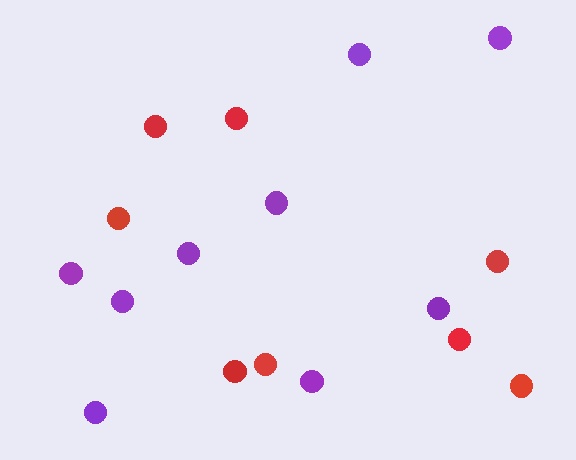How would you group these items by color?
There are 2 groups: one group of purple circles (9) and one group of red circles (8).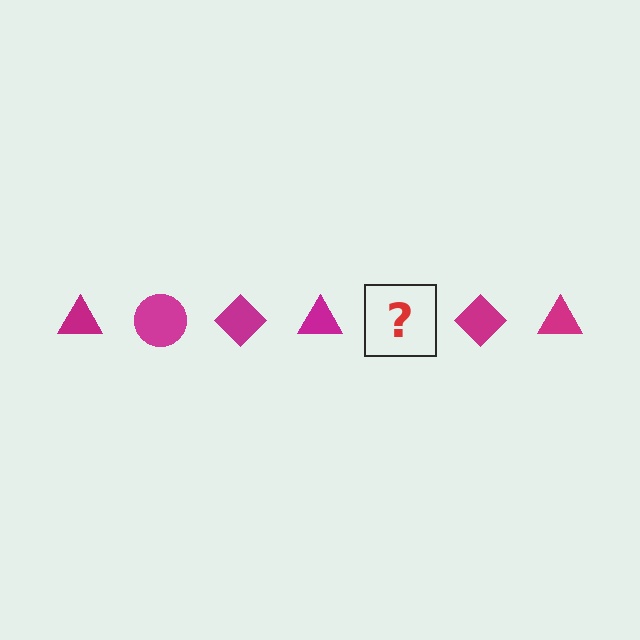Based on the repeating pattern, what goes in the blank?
The blank should be a magenta circle.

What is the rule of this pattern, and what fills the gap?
The rule is that the pattern cycles through triangle, circle, diamond shapes in magenta. The gap should be filled with a magenta circle.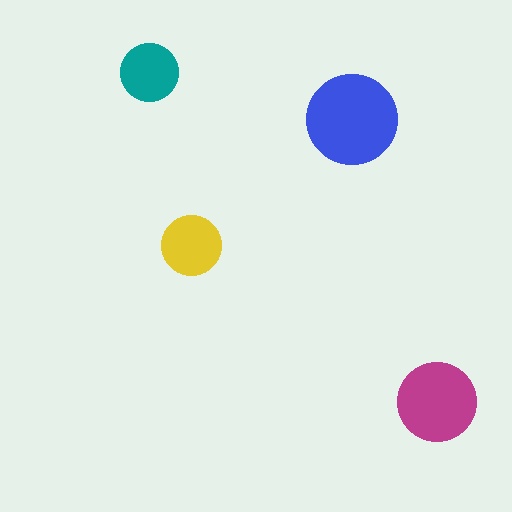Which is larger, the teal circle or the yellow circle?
The yellow one.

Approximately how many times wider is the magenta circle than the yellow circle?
About 1.5 times wider.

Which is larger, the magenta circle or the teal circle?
The magenta one.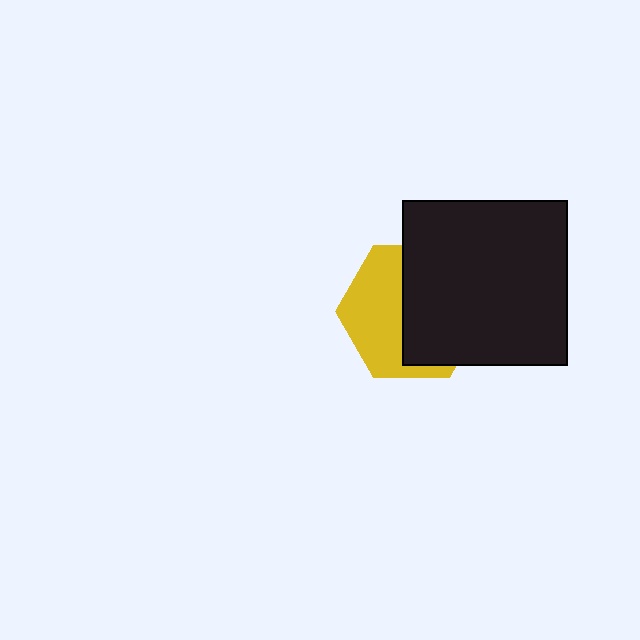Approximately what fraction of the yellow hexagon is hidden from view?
Roughly 55% of the yellow hexagon is hidden behind the black square.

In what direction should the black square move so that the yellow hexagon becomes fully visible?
The black square should move right. That is the shortest direction to clear the overlap and leave the yellow hexagon fully visible.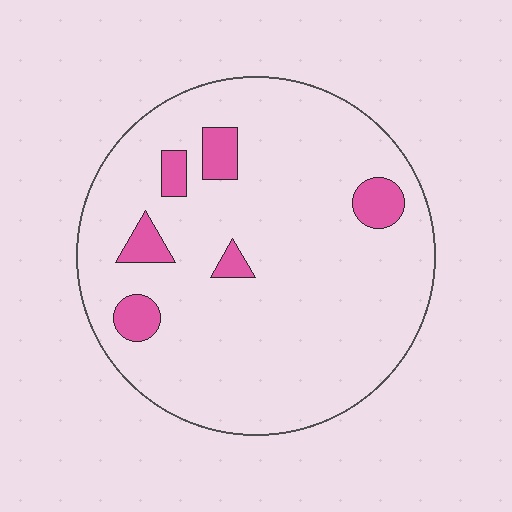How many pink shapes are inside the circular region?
6.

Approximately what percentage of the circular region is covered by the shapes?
Approximately 10%.